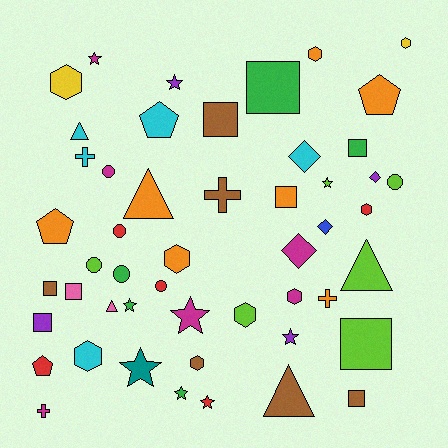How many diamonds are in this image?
There are 4 diamonds.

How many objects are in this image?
There are 50 objects.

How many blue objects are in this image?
There is 1 blue object.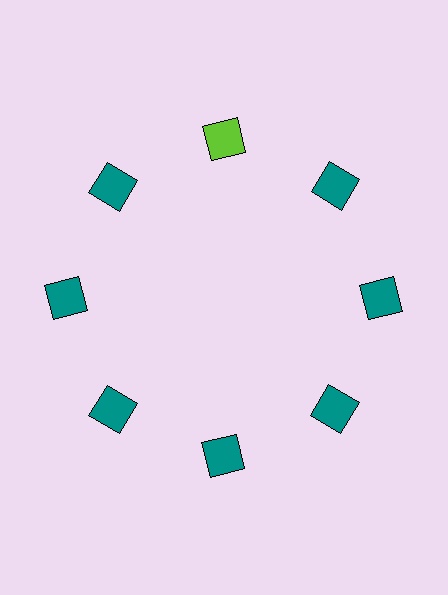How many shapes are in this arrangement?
There are 8 shapes arranged in a ring pattern.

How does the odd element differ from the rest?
It has a different color: lime instead of teal.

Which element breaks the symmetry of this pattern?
The lime square at roughly the 12 o'clock position breaks the symmetry. All other shapes are teal squares.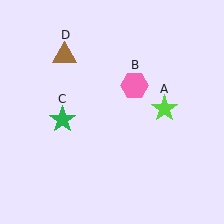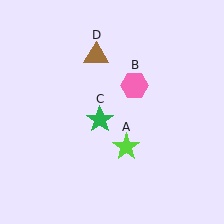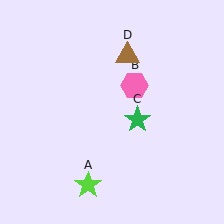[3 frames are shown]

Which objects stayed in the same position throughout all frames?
Pink hexagon (object B) remained stationary.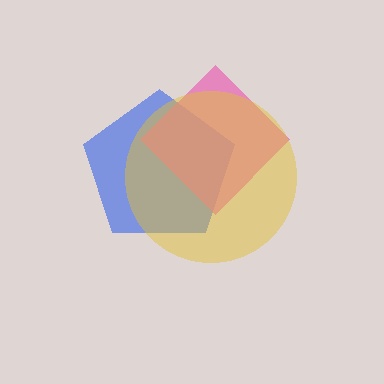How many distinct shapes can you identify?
There are 3 distinct shapes: a blue pentagon, a pink diamond, a yellow circle.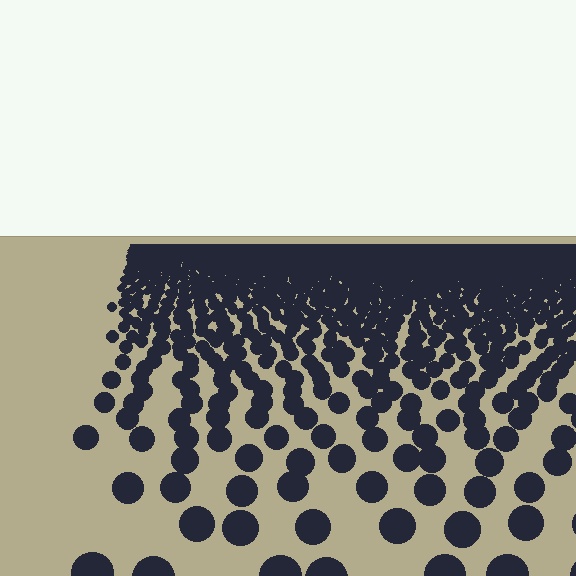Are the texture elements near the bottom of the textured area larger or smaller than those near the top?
Larger. Near the bottom, elements are closer to the viewer and appear at a bigger on-screen size.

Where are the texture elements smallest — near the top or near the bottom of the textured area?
Near the top.